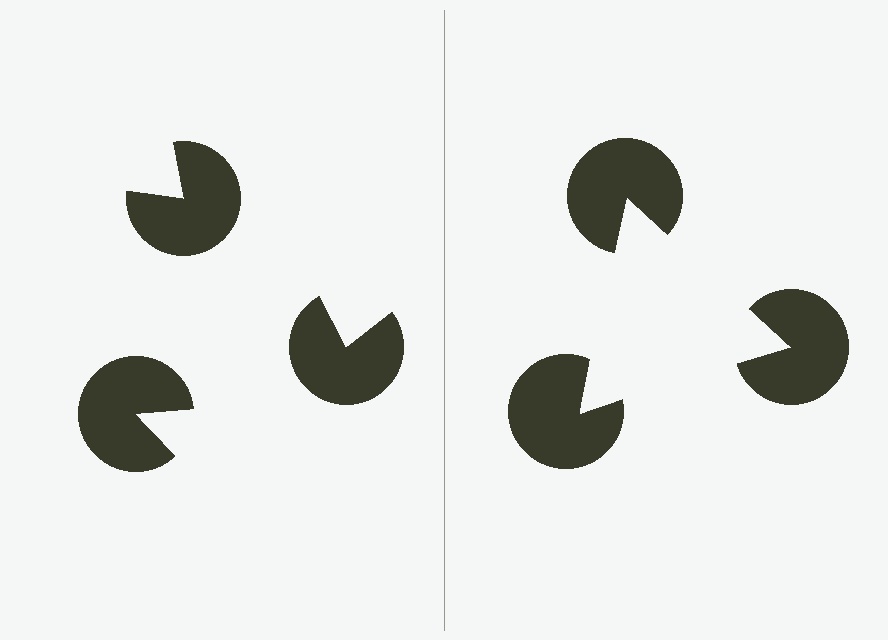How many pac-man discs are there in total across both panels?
6 — 3 on each side.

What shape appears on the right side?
An illusory triangle.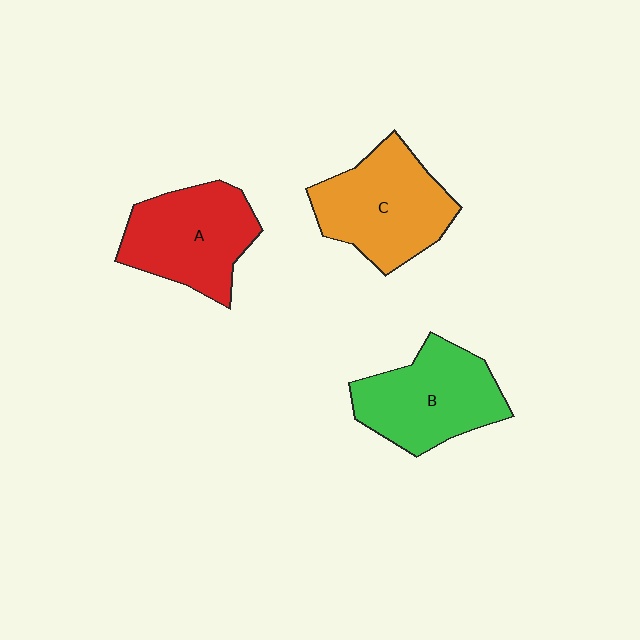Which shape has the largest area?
Shape C (orange).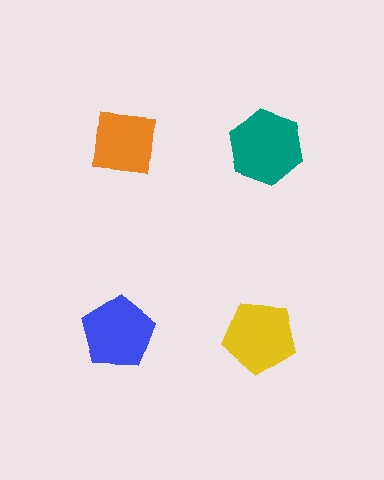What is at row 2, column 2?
A yellow pentagon.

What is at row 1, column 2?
A teal hexagon.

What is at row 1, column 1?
An orange square.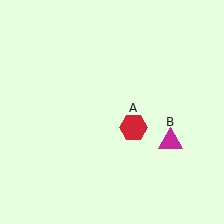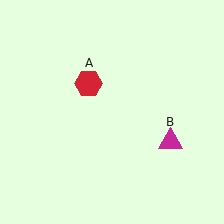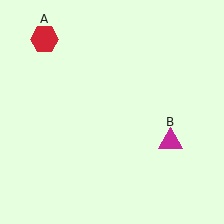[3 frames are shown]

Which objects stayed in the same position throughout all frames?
Magenta triangle (object B) remained stationary.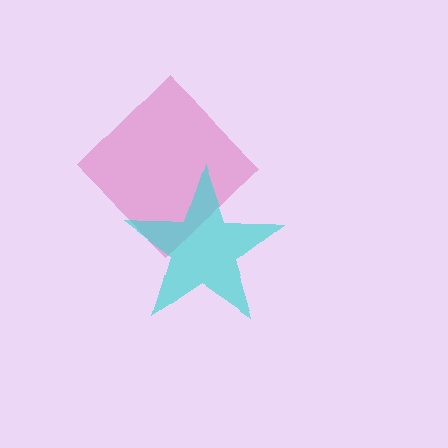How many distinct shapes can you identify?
There are 2 distinct shapes: a pink diamond, a cyan star.